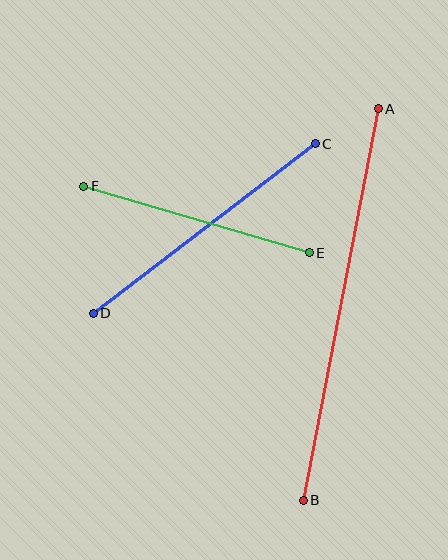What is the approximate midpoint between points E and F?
The midpoint is at approximately (196, 219) pixels.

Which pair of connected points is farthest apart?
Points A and B are farthest apart.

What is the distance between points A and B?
The distance is approximately 399 pixels.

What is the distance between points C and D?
The distance is approximately 280 pixels.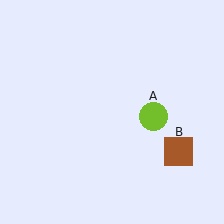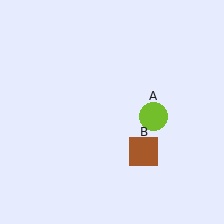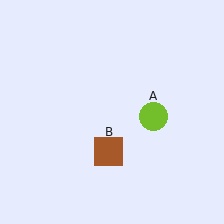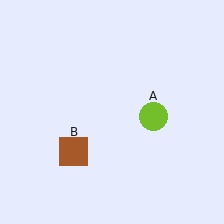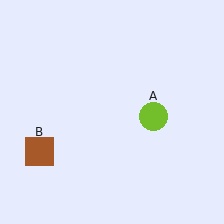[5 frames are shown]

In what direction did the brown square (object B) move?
The brown square (object B) moved left.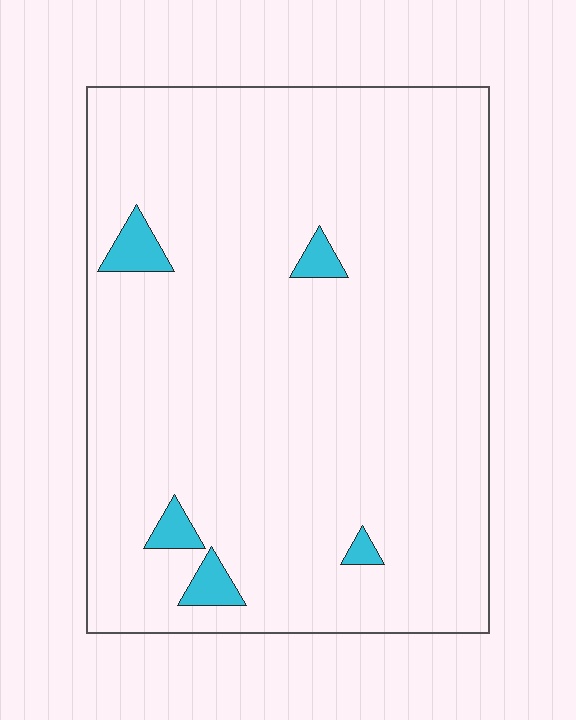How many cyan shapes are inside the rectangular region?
5.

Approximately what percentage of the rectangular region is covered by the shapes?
Approximately 5%.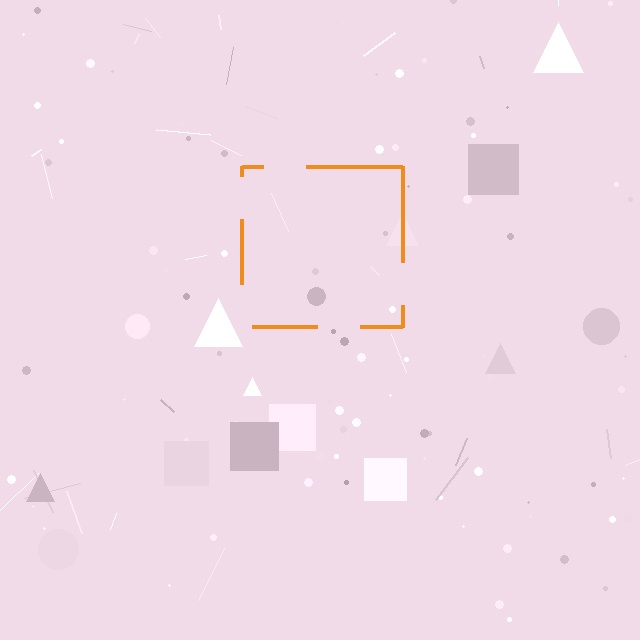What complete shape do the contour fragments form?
The contour fragments form a square.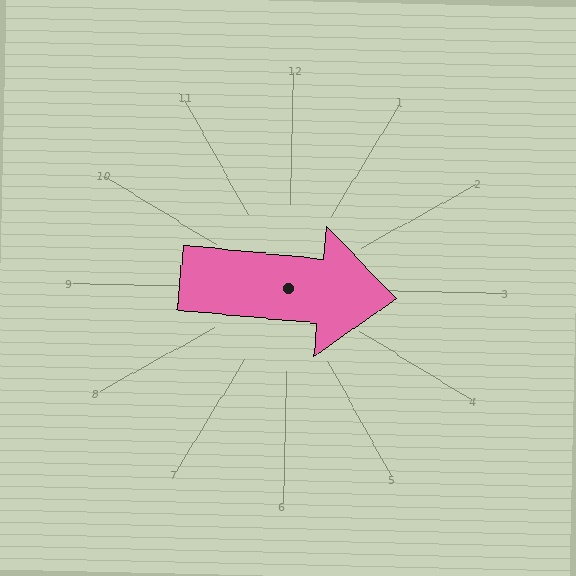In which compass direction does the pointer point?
East.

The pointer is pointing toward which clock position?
Roughly 3 o'clock.